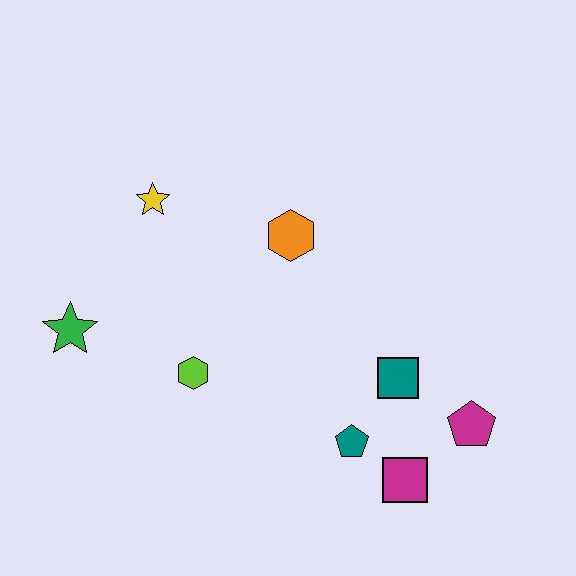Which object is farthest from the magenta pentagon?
The green star is farthest from the magenta pentagon.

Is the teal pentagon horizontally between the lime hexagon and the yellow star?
No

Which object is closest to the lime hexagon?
The green star is closest to the lime hexagon.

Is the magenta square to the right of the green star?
Yes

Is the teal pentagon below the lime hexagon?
Yes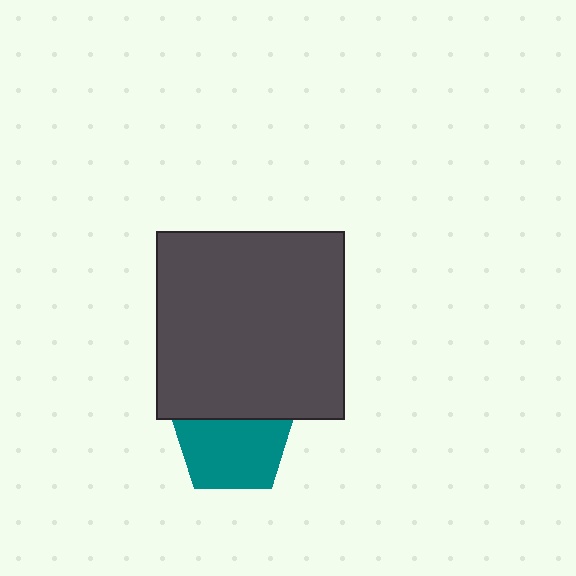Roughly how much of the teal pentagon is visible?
Most of it is visible (roughly 67%).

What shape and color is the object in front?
The object in front is a dark gray square.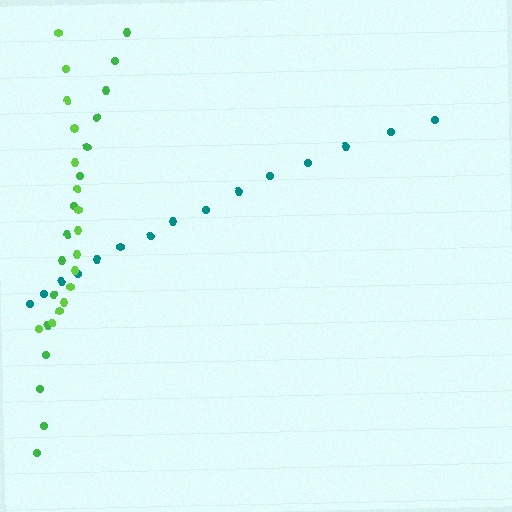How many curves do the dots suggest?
There are 3 distinct paths.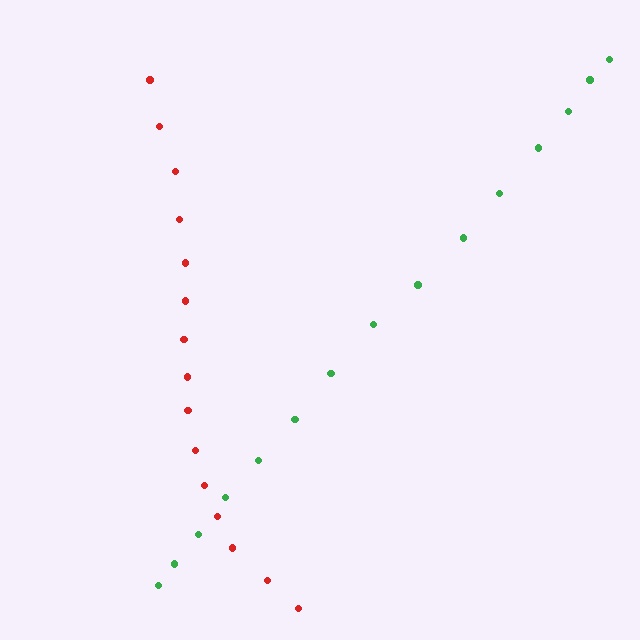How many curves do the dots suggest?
There are 2 distinct paths.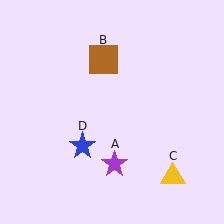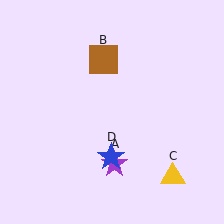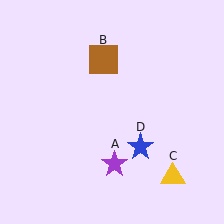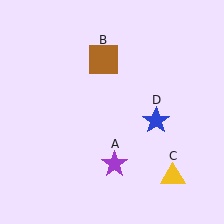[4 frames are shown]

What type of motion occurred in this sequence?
The blue star (object D) rotated counterclockwise around the center of the scene.